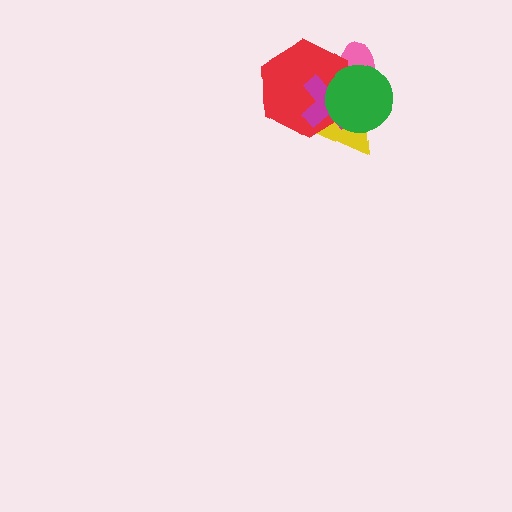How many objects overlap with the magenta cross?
4 objects overlap with the magenta cross.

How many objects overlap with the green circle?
4 objects overlap with the green circle.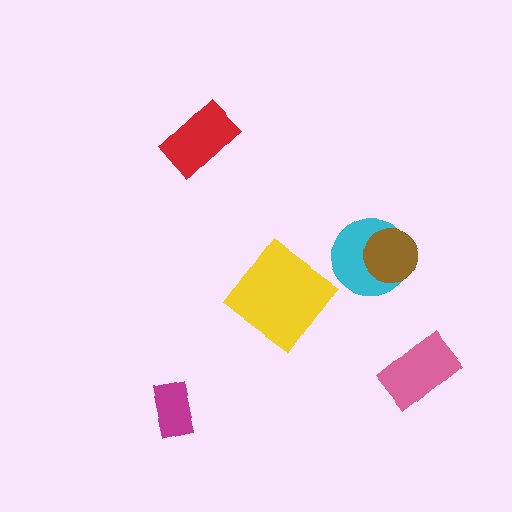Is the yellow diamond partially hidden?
No, no other shape covers it.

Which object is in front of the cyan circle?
The brown circle is in front of the cyan circle.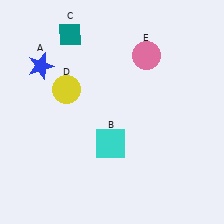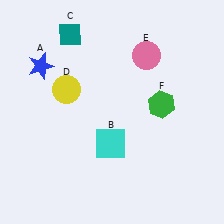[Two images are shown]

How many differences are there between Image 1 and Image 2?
There is 1 difference between the two images.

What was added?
A green hexagon (F) was added in Image 2.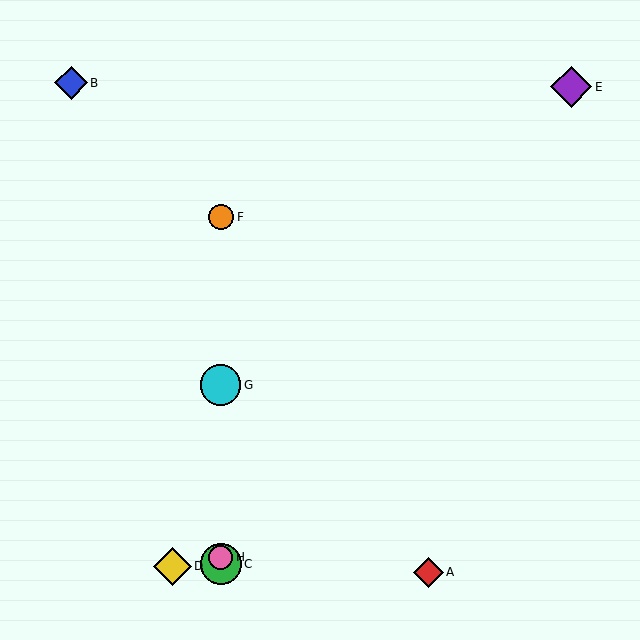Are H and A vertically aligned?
No, H is at x≈221 and A is at x≈428.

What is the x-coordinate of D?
Object D is at x≈172.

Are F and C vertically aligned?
Yes, both are at x≈221.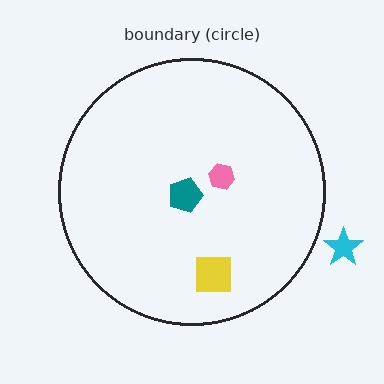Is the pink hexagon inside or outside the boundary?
Inside.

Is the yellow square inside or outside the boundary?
Inside.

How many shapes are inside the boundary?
3 inside, 1 outside.